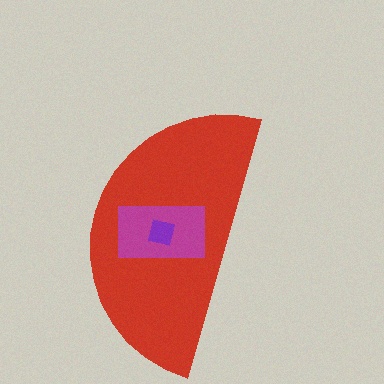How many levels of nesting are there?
3.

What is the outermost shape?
The red semicircle.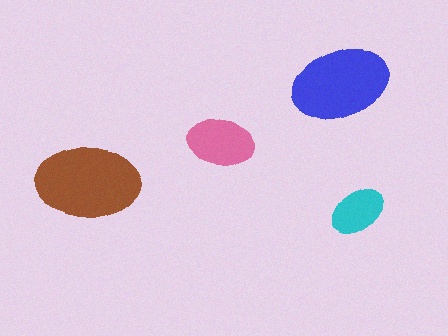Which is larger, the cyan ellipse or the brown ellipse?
The brown one.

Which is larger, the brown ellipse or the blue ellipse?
The brown one.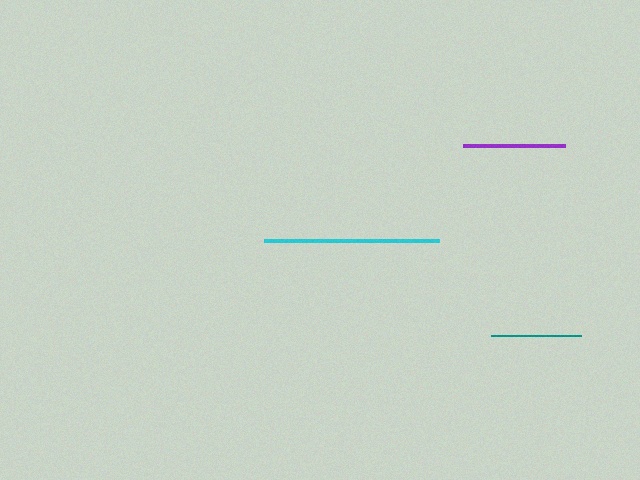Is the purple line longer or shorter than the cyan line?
The cyan line is longer than the purple line.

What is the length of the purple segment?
The purple segment is approximately 102 pixels long.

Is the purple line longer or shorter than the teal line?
The purple line is longer than the teal line.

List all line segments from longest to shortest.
From longest to shortest: cyan, purple, teal.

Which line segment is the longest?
The cyan line is the longest at approximately 175 pixels.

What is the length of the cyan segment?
The cyan segment is approximately 175 pixels long.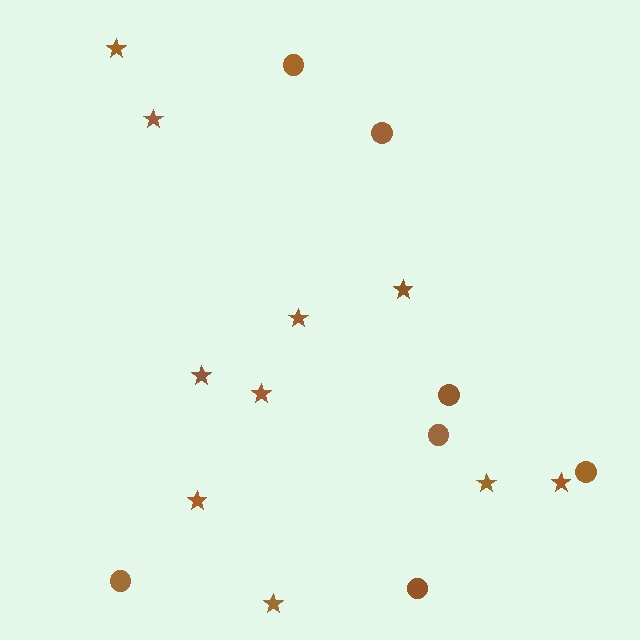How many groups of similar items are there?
There are 2 groups: one group of stars (10) and one group of circles (7).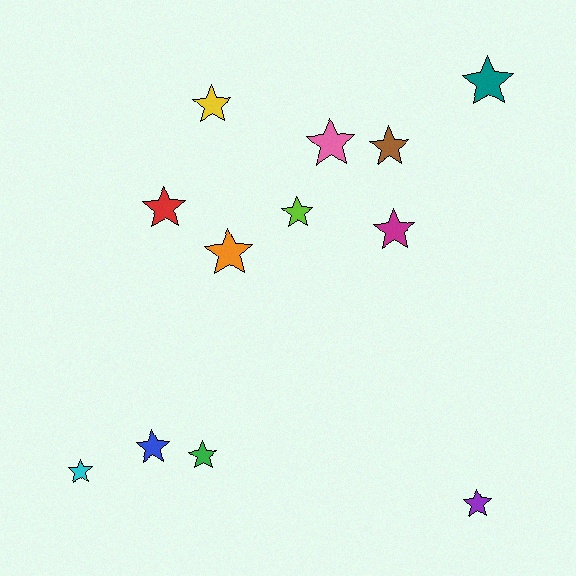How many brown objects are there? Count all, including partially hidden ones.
There is 1 brown object.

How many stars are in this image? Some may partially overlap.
There are 12 stars.